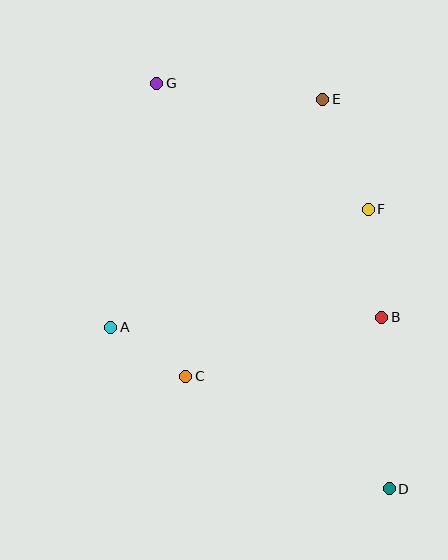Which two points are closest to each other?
Points A and C are closest to each other.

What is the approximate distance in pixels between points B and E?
The distance between B and E is approximately 226 pixels.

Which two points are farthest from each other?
Points D and G are farthest from each other.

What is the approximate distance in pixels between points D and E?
The distance between D and E is approximately 395 pixels.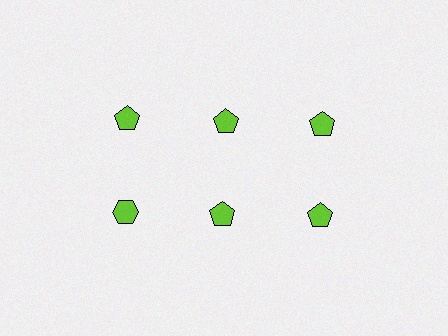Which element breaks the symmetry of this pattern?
The lime hexagon in the second row, leftmost column breaks the symmetry. All other shapes are lime pentagons.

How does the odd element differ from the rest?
It has a different shape: hexagon instead of pentagon.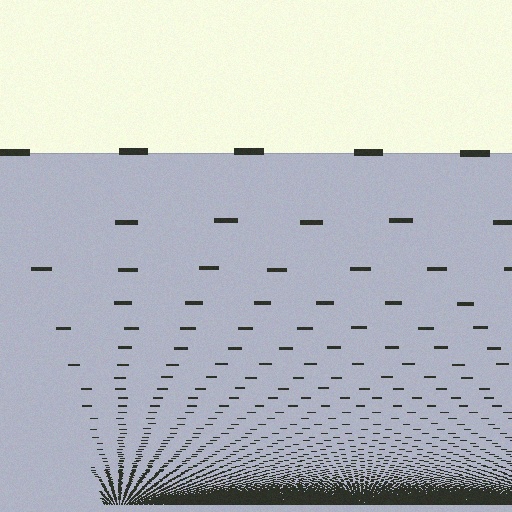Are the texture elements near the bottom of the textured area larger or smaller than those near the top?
Smaller. The gradient is inverted — elements near the bottom are smaller and denser.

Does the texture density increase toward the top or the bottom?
Density increases toward the bottom.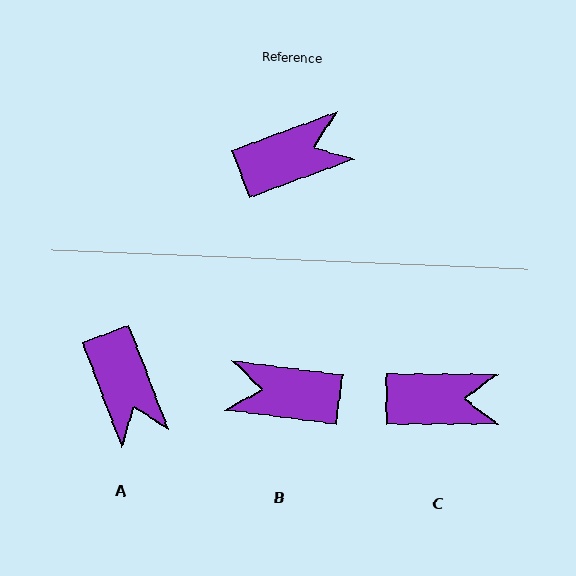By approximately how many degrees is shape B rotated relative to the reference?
Approximately 152 degrees counter-clockwise.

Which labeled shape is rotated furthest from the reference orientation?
B, about 152 degrees away.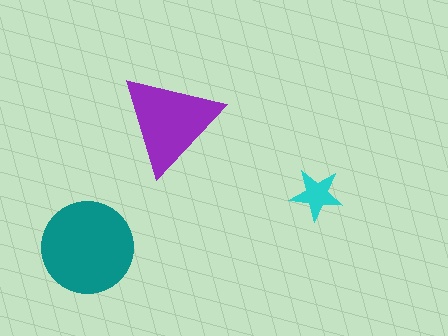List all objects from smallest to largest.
The cyan star, the purple triangle, the teal circle.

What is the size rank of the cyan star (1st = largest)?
3rd.